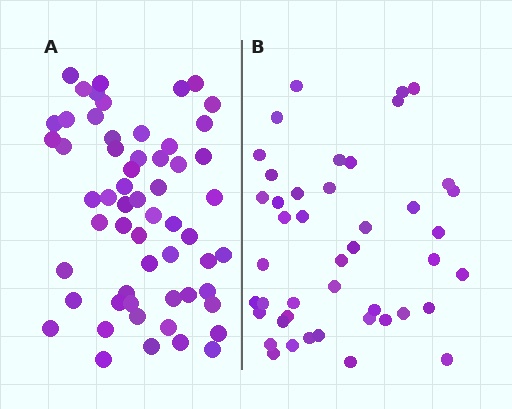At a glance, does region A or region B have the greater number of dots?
Region A (the left region) has more dots.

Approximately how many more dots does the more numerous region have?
Region A has approximately 15 more dots than region B.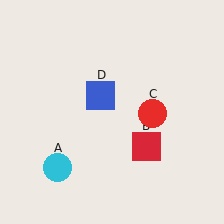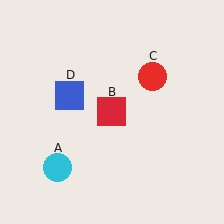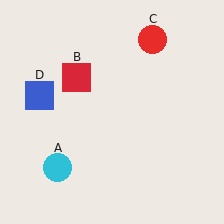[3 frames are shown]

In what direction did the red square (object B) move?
The red square (object B) moved up and to the left.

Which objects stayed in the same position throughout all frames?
Cyan circle (object A) remained stationary.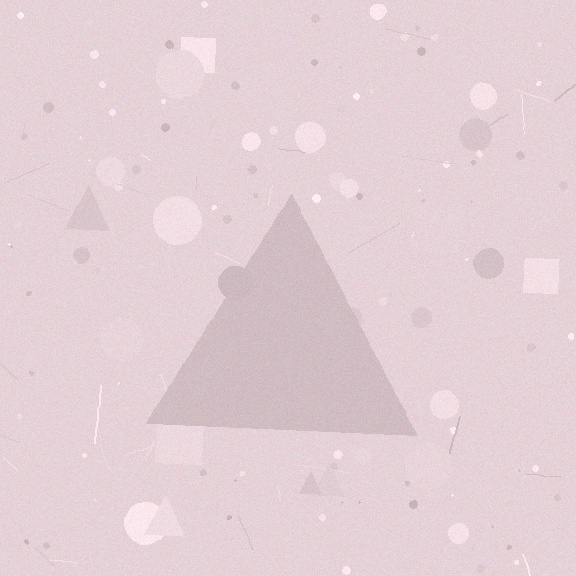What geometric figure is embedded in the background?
A triangle is embedded in the background.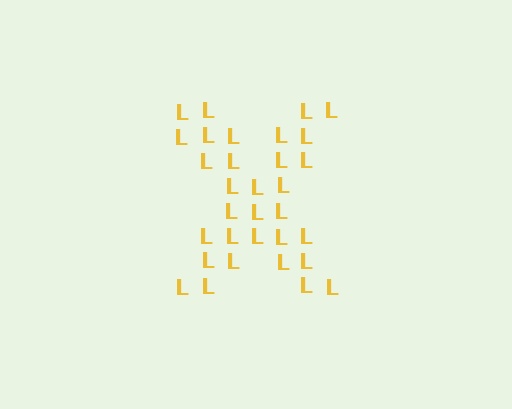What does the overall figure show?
The overall figure shows the letter X.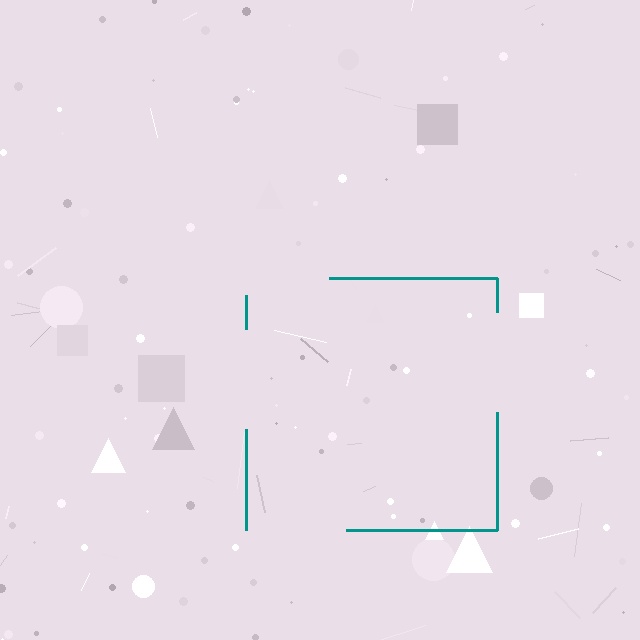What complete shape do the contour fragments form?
The contour fragments form a square.